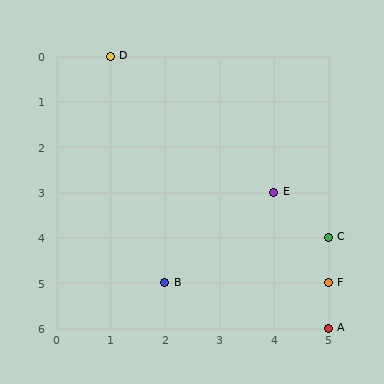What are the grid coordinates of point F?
Point F is at grid coordinates (5, 5).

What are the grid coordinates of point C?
Point C is at grid coordinates (5, 4).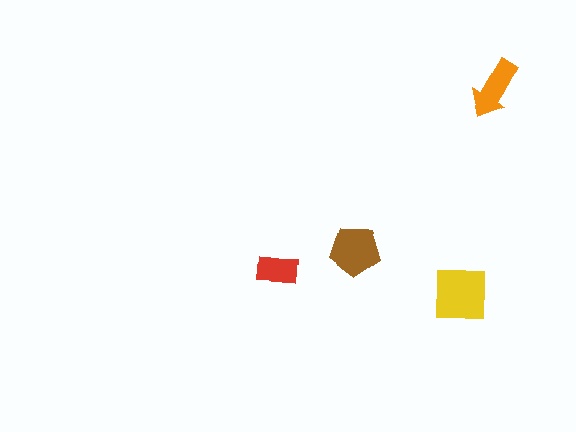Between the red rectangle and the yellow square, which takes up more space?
The yellow square.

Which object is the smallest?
The red rectangle.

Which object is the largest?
The yellow square.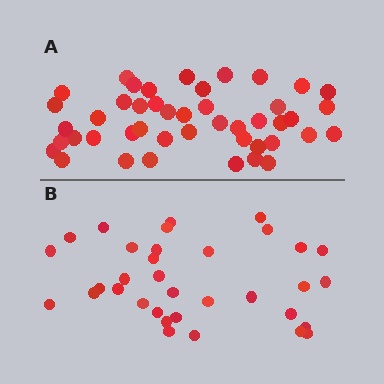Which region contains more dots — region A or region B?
Region A (the top region) has more dots.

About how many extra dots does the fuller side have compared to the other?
Region A has roughly 12 or so more dots than region B.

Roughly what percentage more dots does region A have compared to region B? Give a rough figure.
About 30% more.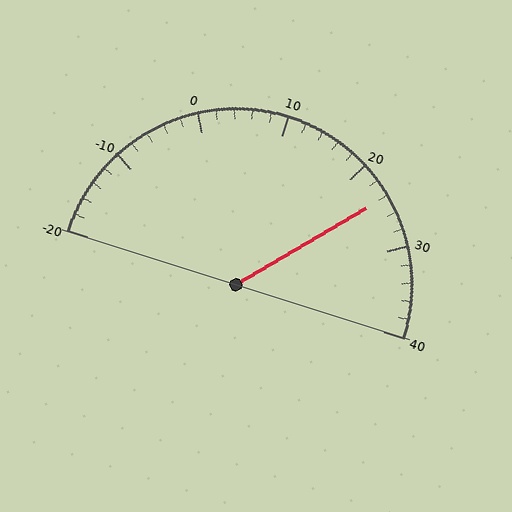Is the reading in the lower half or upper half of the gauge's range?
The reading is in the upper half of the range (-20 to 40).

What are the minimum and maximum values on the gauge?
The gauge ranges from -20 to 40.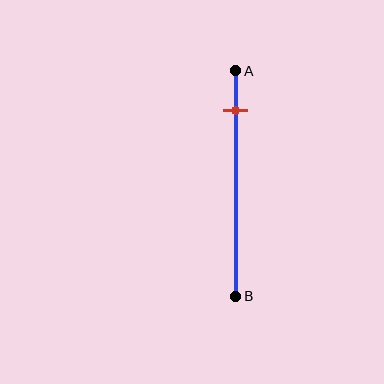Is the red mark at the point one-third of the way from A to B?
No, the mark is at about 20% from A, not at the 33% one-third point.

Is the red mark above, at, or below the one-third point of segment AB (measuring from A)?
The red mark is above the one-third point of segment AB.